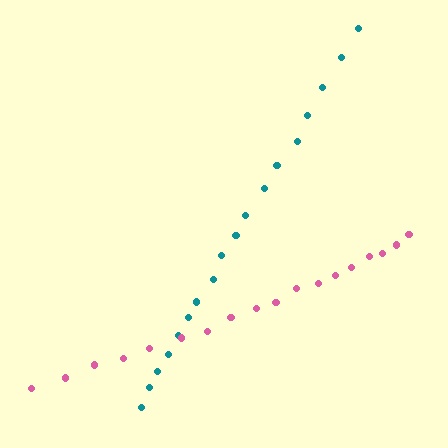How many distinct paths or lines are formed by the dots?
There are 2 distinct paths.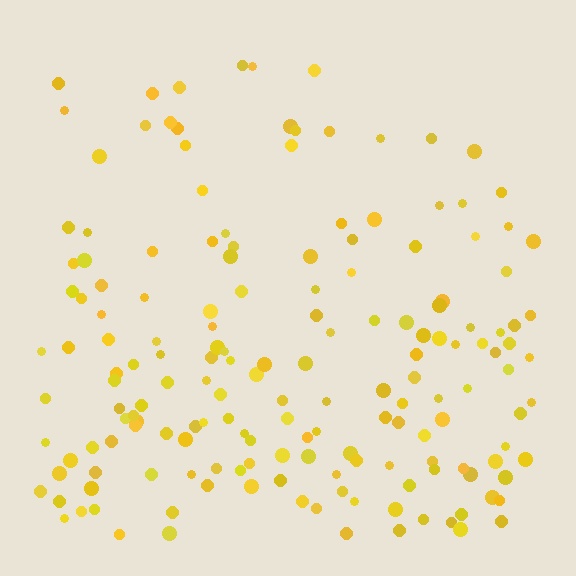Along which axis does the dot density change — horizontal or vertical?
Vertical.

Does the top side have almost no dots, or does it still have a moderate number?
Still a moderate number, just noticeably fewer than the bottom.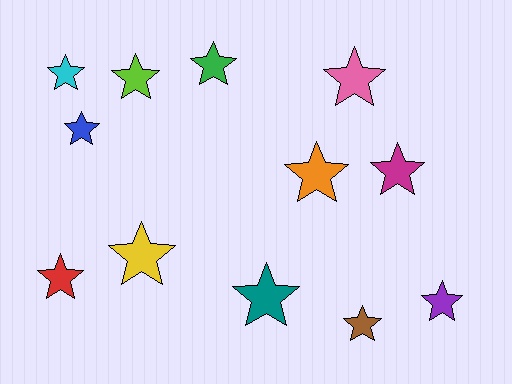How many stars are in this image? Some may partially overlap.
There are 12 stars.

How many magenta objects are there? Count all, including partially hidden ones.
There is 1 magenta object.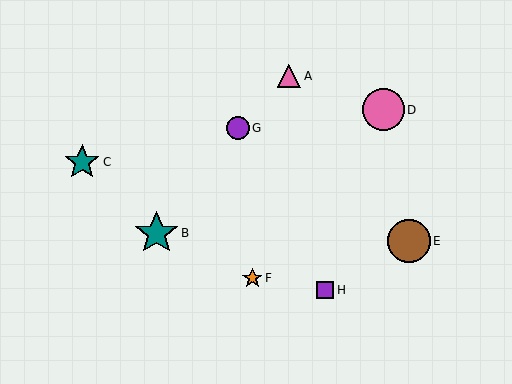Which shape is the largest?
The teal star (labeled B) is the largest.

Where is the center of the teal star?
The center of the teal star is at (157, 233).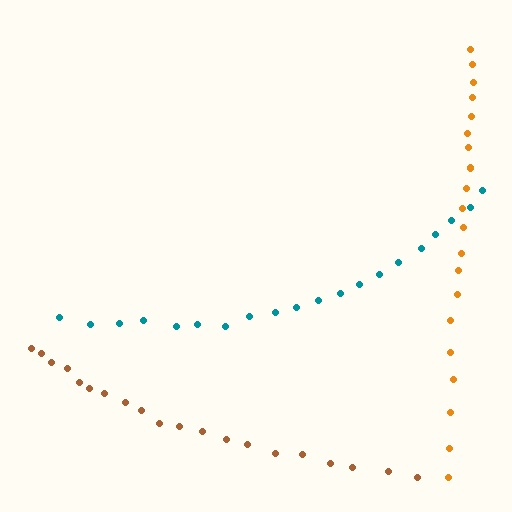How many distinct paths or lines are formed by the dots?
There are 3 distinct paths.